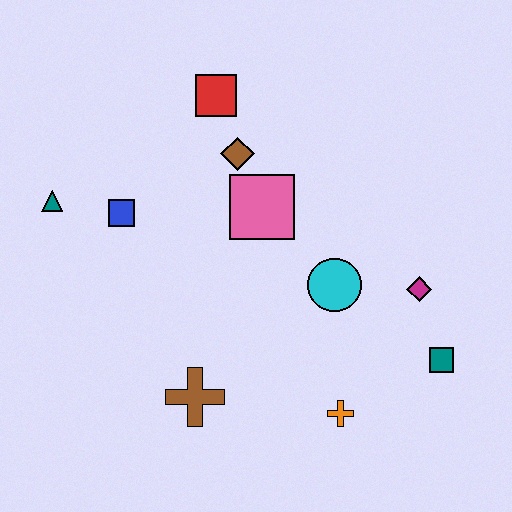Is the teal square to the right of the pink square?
Yes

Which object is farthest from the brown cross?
The red square is farthest from the brown cross.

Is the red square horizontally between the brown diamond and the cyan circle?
No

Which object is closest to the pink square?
The brown diamond is closest to the pink square.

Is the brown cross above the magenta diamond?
No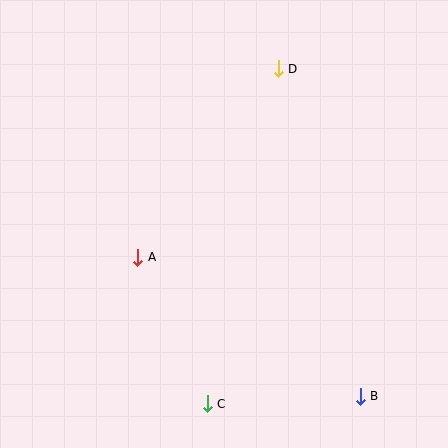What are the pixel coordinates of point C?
Point C is at (207, 404).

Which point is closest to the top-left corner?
Point D is closest to the top-left corner.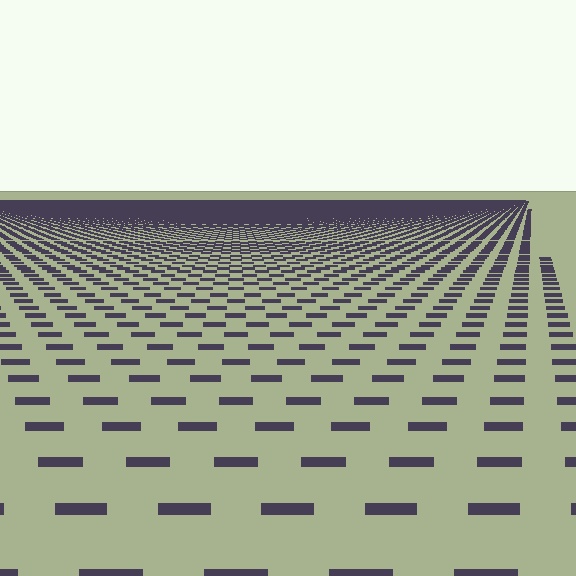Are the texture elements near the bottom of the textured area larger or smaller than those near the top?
Larger. Near the bottom, elements are closer to the viewer and appear at a bigger on-screen size.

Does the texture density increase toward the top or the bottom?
Density increases toward the top.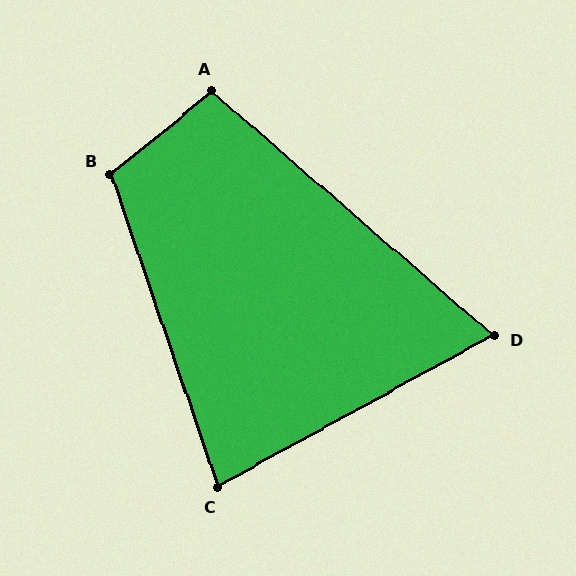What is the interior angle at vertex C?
Approximately 80 degrees (acute).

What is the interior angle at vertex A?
Approximately 100 degrees (obtuse).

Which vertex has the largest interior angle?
B, at approximately 110 degrees.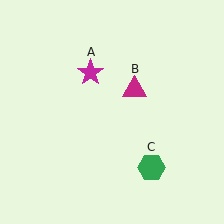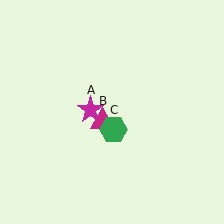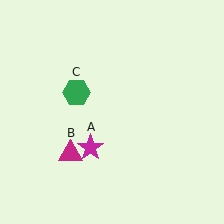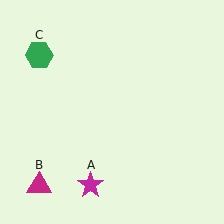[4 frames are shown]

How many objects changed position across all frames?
3 objects changed position: magenta star (object A), magenta triangle (object B), green hexagon (object C).